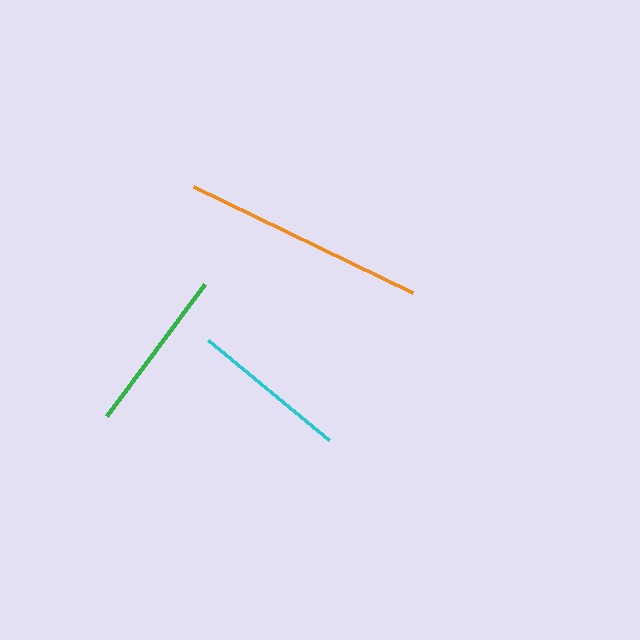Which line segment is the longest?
The orange line is the longest at approximately 243 pixels.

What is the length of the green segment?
The green segment is approximately 164 pixels long.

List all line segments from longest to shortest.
From longest to shortest: orange, green, cyan.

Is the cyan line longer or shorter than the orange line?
The orange line is longer than the cyan line.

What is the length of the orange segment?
The orange segment is approximately 243 pixels long.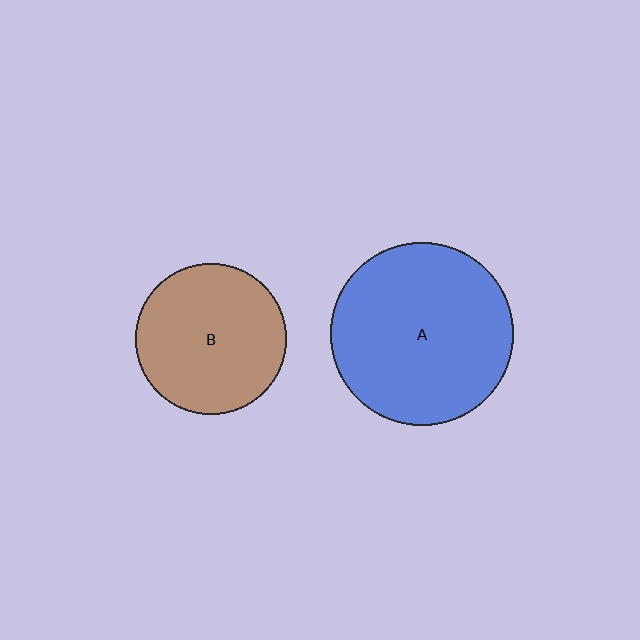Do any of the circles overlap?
No, none of the circles overlap.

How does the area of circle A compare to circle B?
Approximately 1.5 times.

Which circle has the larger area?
Circle A (blue).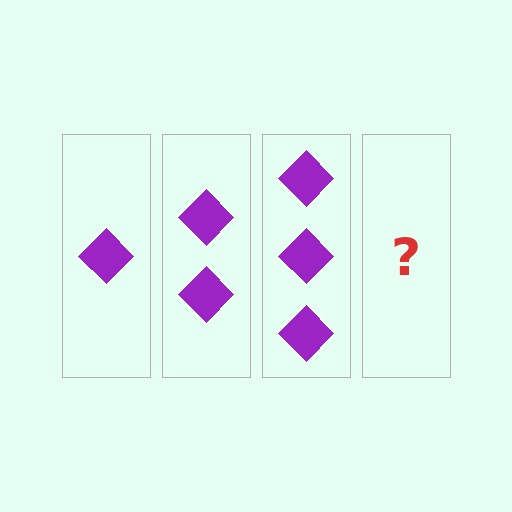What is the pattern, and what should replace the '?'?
The pattern is that each step adds one more diamond. The '?' should be 4 diamonds.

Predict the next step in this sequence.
The next step is 4 diamonds.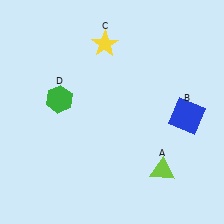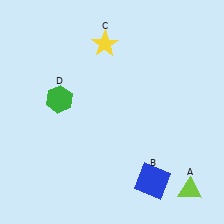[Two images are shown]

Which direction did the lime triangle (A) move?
The lime triangle (A) moved right.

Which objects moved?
The objects that moved are: the lime triangle (A), the blue square (B).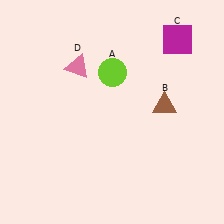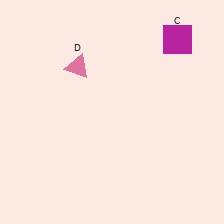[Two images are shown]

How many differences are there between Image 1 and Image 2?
There are 2 differences between the two images.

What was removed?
The brown triangle (B), the lime circle (A) were removed in Image 2.